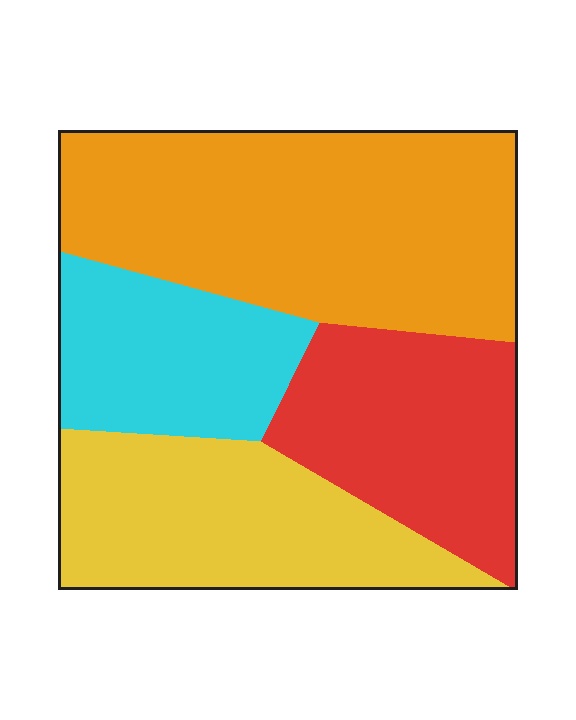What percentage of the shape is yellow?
Yellow takes up about one quarter (1/4) of the shape.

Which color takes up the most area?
Orange, at roughly 40%.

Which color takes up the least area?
Cyan, at roughly 15%.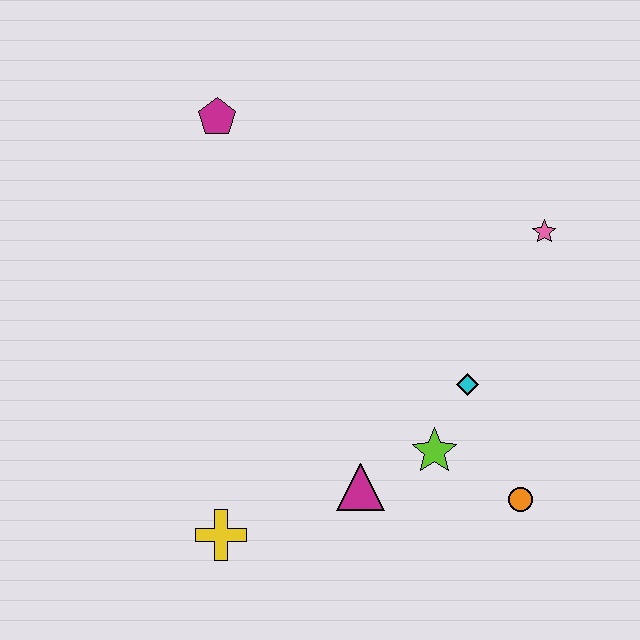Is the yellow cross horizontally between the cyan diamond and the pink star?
No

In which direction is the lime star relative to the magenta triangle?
The lime star is to the right of the magenta triangle.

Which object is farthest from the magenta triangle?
The magenta pentagon is farthest from the magenta triangle.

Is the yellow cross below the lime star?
Yes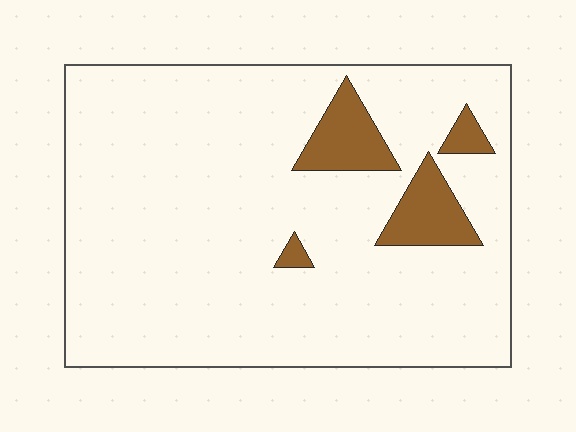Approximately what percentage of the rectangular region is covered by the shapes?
Approximately 10%.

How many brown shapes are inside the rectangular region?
4.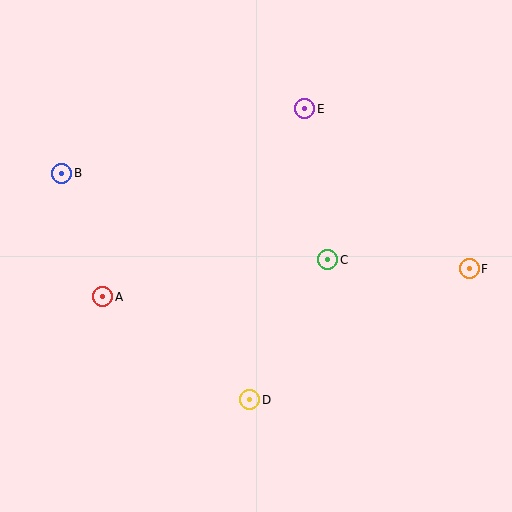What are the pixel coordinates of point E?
Point E is at (305, 109).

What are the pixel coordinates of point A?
Point A is at (103, 297).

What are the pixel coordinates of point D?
Point D is at (250, 400).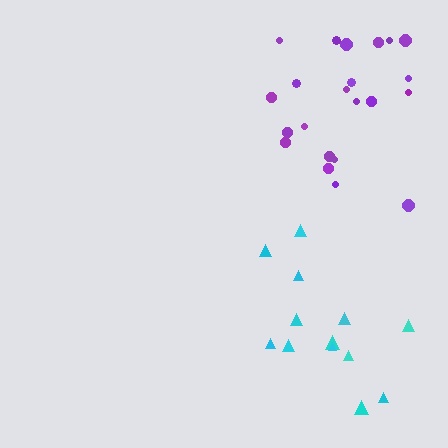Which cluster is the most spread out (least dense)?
Cyan.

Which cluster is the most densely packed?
Purple.